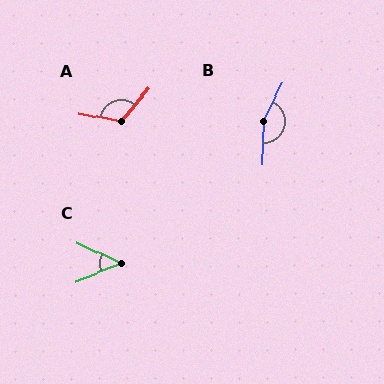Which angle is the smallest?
C, at approximately 47 degrees.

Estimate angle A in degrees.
Approximately 119 degrees.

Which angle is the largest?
B, at approximately 154 degrees.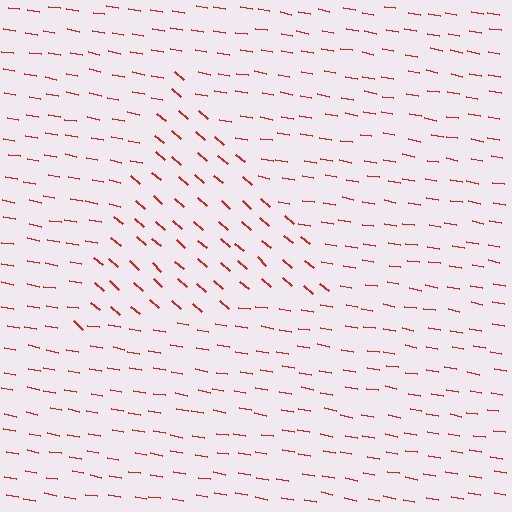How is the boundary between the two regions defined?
The boundary is defined purely by a change in line orientation (approximately 31 degrees difference). All lines are the same color and thickness.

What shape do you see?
I see a triangle.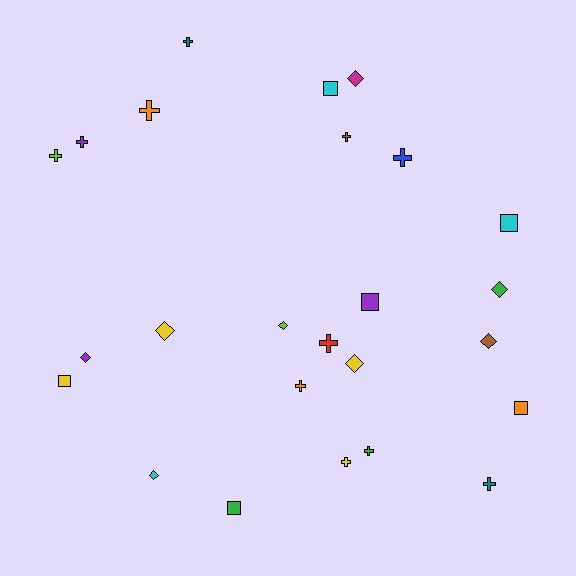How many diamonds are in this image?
There are 8 diamonds.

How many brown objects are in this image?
There are 2 brown objects.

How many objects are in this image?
There are 25 objects.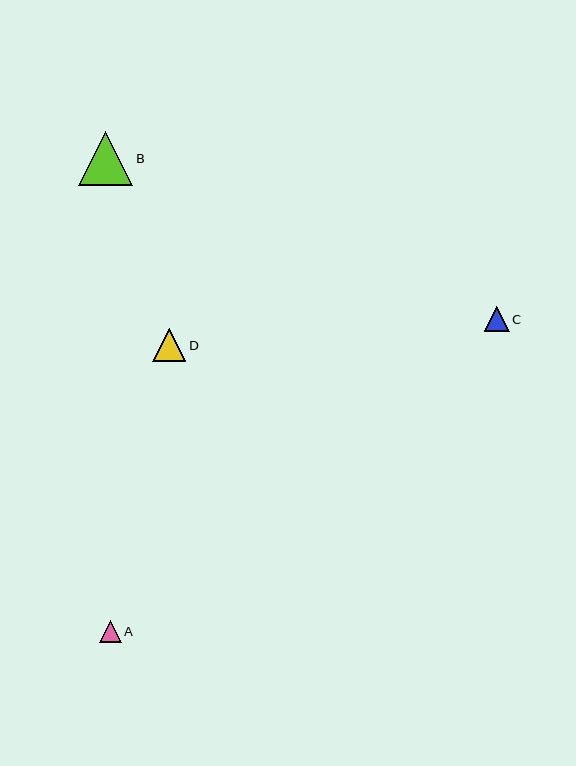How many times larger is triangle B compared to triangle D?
Triangle B is approximately 1.6 times the size of triangle D.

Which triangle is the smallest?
Triangle A is the smallest with a size of approximately 22 pixels.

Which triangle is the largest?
Triangle B is the largest with a size of approximately 54 pixels.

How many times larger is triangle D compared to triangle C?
Triangle D is approximately 1.4 times the size of triangle C.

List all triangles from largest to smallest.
From largest to smallest: B, D, C, A.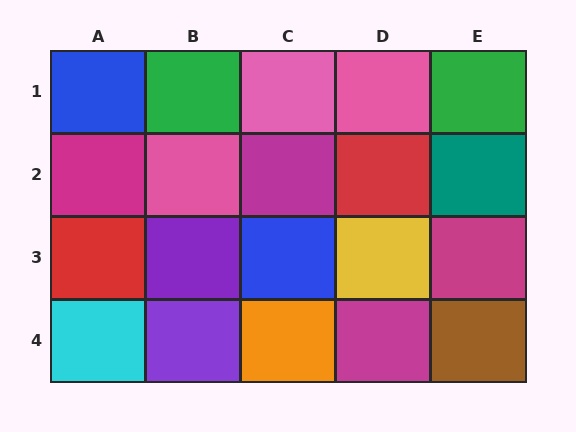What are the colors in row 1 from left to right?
Blue, green, pink, pink, green.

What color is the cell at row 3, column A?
Red.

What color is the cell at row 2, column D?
Red.